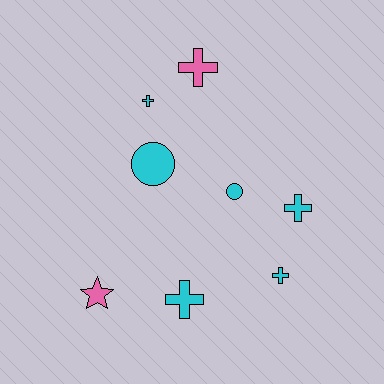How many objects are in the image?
There are 8 objects.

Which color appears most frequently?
Cyan, with 6 objects.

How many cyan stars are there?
There are no cyan stars.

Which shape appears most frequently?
Cross, with 5 objects.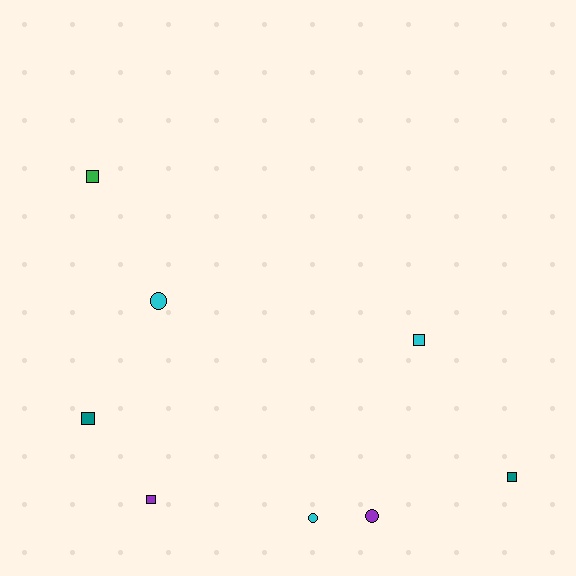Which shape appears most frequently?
Square, with 5 objects.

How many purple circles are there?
There is 1 purple circle.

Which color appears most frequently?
Cyan, with 3 objects.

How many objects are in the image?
There are 8 objects.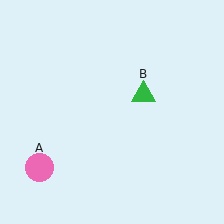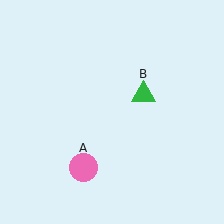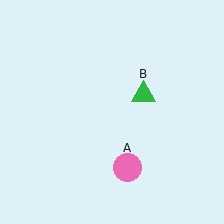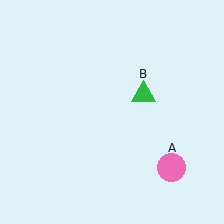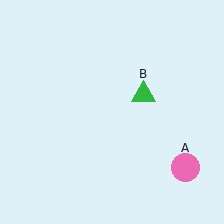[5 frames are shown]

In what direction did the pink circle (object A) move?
The pink circle (object A) moved right.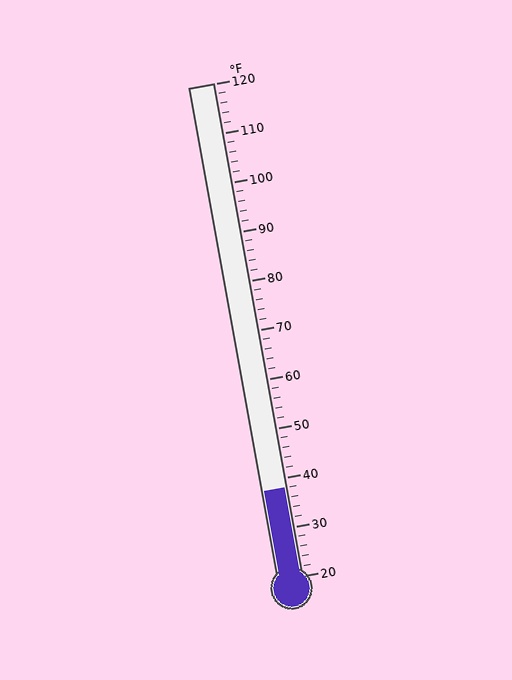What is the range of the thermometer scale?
The thermometer scale ranges from 20°F to 120°F.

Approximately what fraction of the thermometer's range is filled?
The thermometer is filled to approximately 20% of its range.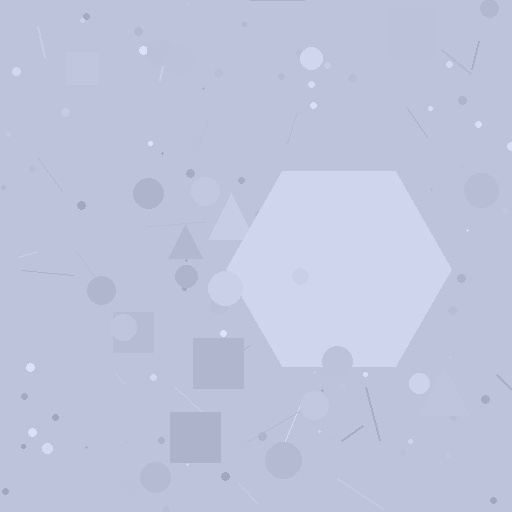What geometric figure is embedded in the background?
A hexagon is embedded in the background.